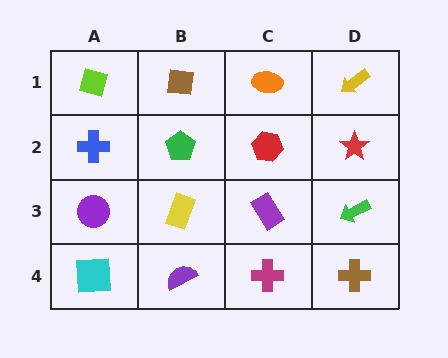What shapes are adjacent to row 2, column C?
An orange ellipse (row 1, column C), a purple rectangle (row 3, column C), a green pentagon (row 2, column B), a red star (row 2, column D).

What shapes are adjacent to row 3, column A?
A blue cross (row 2, column A), a cyan square (row 4, column A), a yellow rectangle (row 3, column B).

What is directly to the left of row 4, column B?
A cyan square.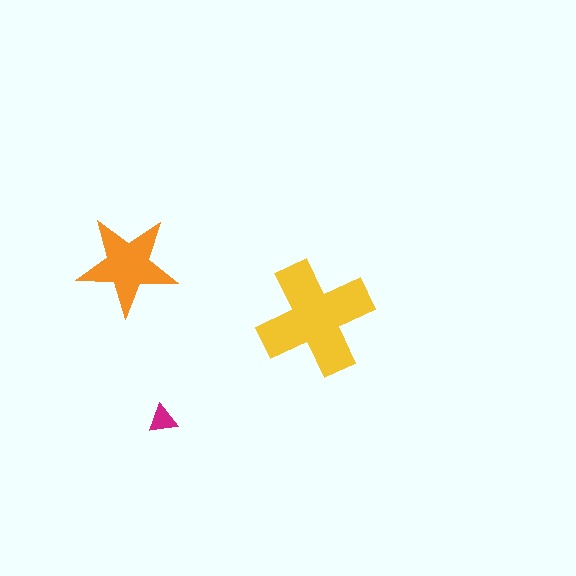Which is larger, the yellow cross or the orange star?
The yellow cross.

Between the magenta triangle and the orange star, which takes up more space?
The orange star.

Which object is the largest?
The yellow cross.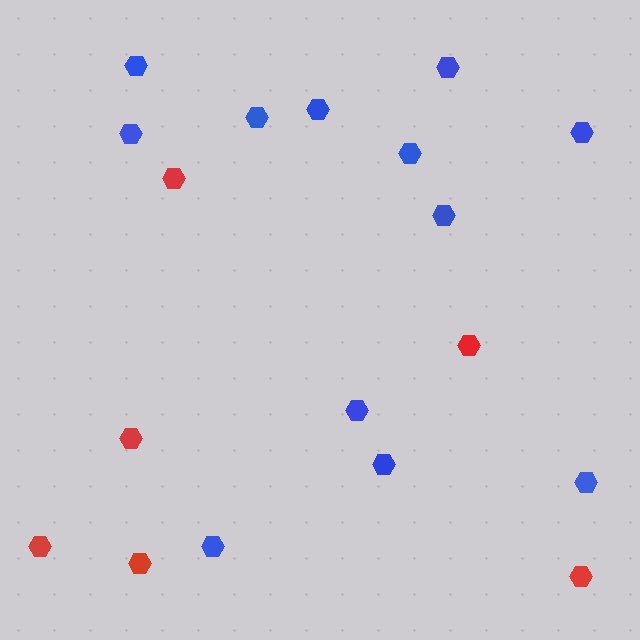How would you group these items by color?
There are 2 groups: one group of blue hexagons (12) and one group of red hexagons (6).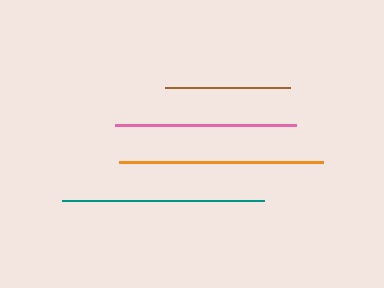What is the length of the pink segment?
The pink segment is approximately 181 pixels long.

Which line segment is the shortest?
The brown line is the shortest at approximately 125 pixels.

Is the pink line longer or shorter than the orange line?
The orange line is longer than the pink line.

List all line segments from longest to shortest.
From longest to shortest: orange, teal, pink, brown.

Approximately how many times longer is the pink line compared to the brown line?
The pink line is approximately 1.4 times the length of the brown line.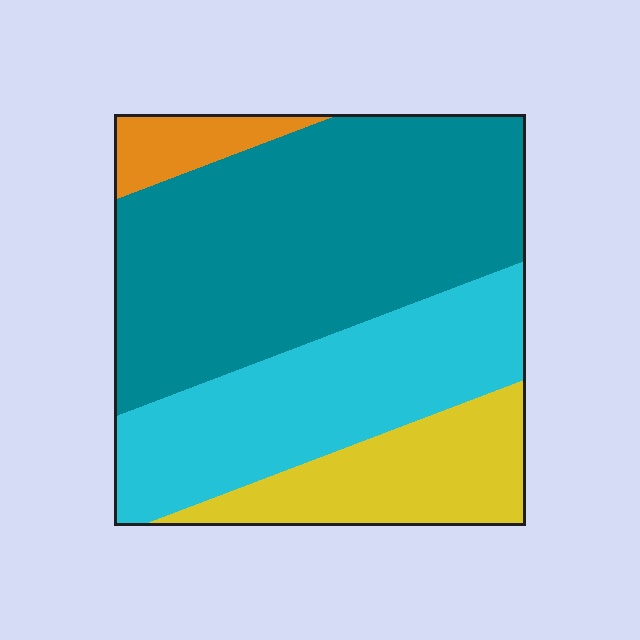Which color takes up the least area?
Orange, at roughly 5%.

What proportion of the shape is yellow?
Yellow covers roughly 15% of the shape.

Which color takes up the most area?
Teal, at roughly 50%.